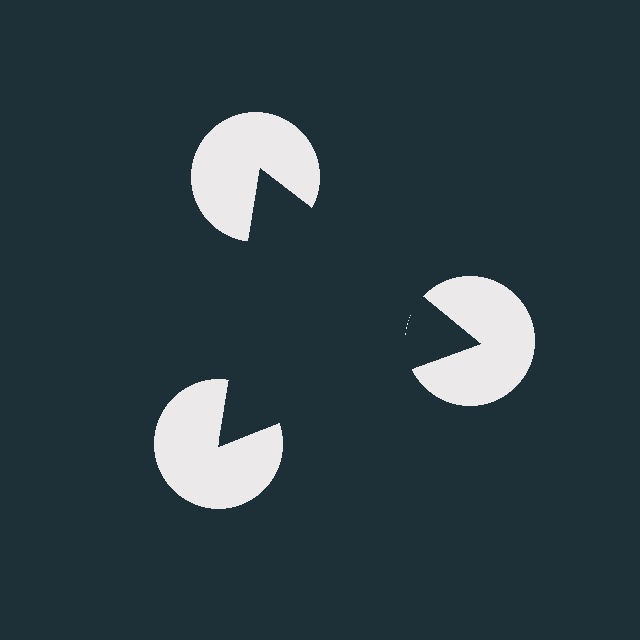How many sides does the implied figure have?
3 sides.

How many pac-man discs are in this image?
There are 3 — one at each vertex of the illusory triangle.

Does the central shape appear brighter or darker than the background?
It typically appears slightly darker than the background, even though no actual brightness change is drawn.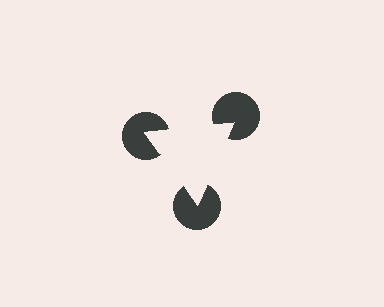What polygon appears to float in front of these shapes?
An illusory triangle — its edges are inferred from the aligned wedge cuts in the pac-man discs, not physically drawn.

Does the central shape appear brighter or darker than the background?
It typically appears slightly brighter than the background, even though no actual brightness change is drawn.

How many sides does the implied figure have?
3 sides.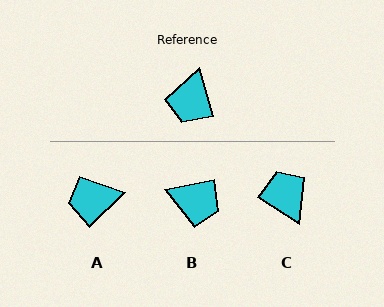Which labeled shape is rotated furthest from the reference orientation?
C, about 138 degrees away.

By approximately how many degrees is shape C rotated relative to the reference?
Approximately 138 degrees clockwise.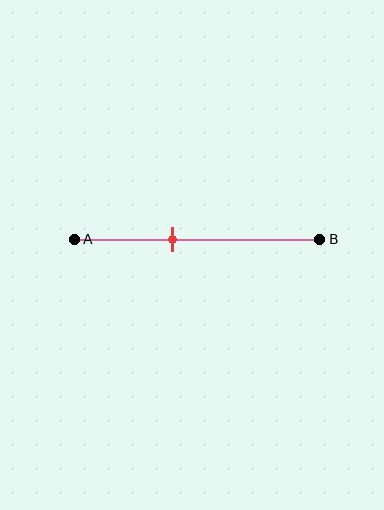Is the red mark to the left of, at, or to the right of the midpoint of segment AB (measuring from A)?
The red mark is to the left of the midpoint of segment AB.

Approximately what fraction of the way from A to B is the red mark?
The red mark is approximately 40% of the way from A to B.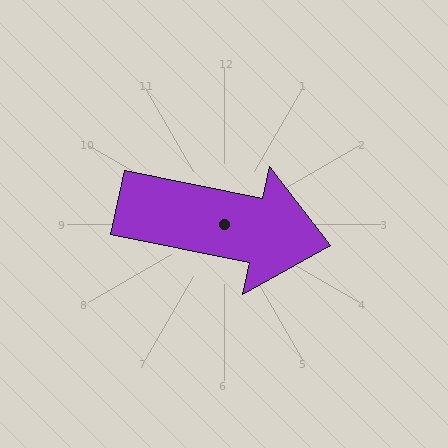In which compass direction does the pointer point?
East.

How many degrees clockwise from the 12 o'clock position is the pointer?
Approximately 102 degrees.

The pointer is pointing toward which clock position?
Roughly 3 o'clock.